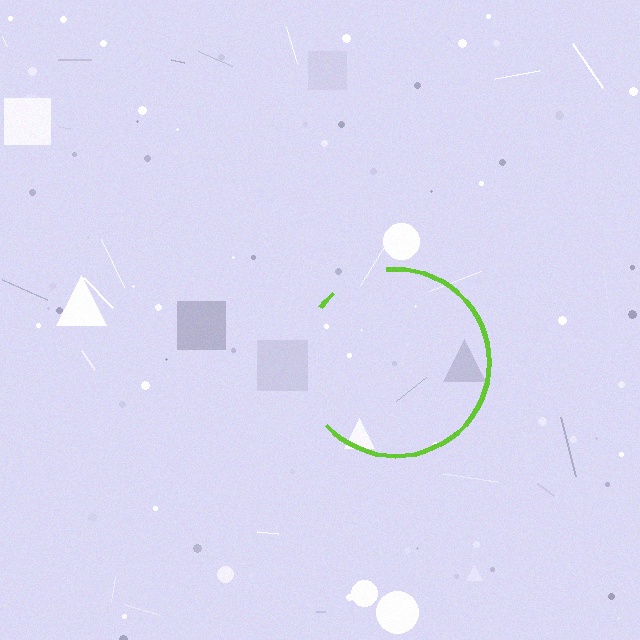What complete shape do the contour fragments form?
The contour fragments form a circle.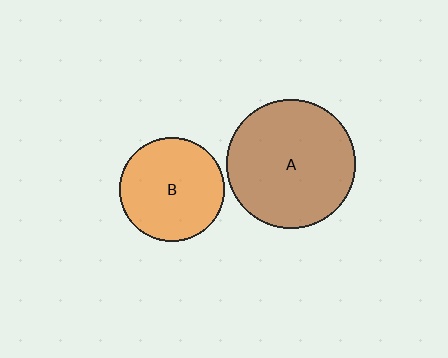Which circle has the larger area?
Circle A (brown).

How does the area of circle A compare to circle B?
Approximately 1.5 times.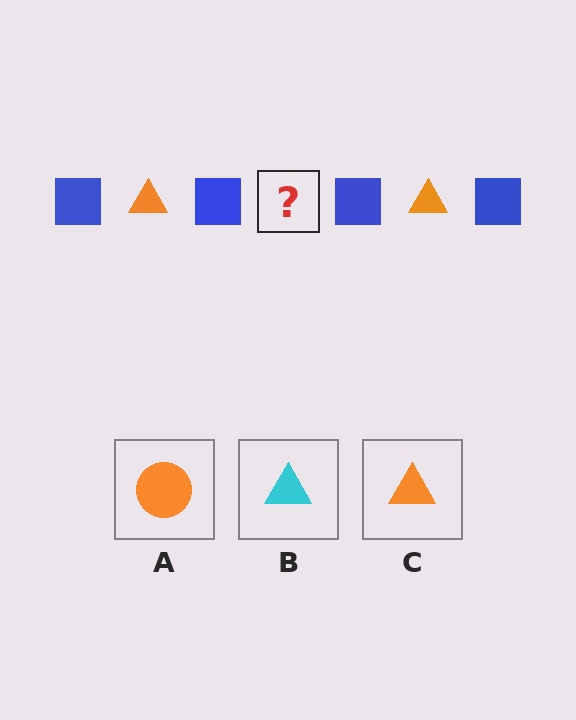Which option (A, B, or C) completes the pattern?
C.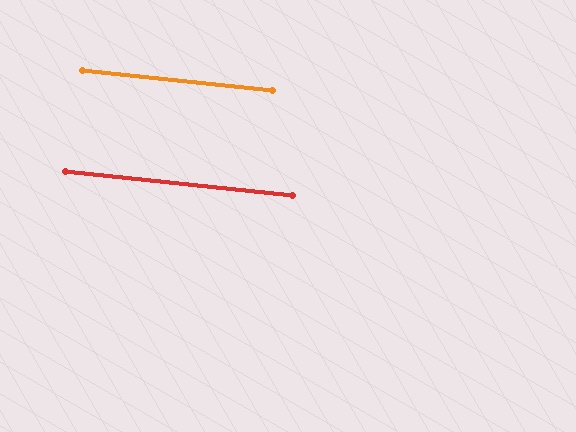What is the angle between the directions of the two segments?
Approximately 0 degrees.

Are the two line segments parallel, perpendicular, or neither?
Parallel — their directions differ by only 0.0°.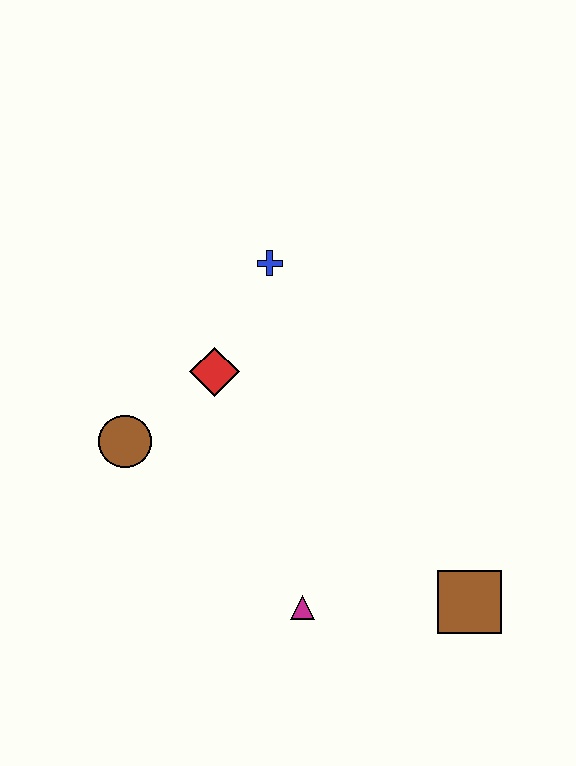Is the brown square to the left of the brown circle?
No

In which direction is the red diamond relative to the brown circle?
The red diamond is to the right of the brown circle.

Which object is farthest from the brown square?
The blue cross is farthest from the brown square.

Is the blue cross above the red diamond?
Yes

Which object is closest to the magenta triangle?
The brown square is closest to the magenta triangle.